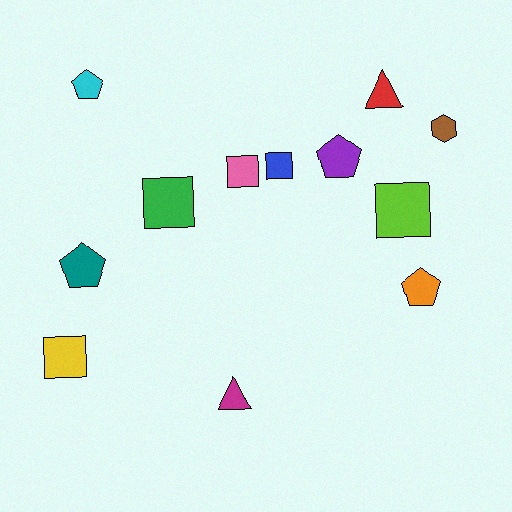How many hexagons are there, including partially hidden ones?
There is 1 hexagon.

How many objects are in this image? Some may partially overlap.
There are 12 objects.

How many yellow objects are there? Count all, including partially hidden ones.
There is 1 yellow object.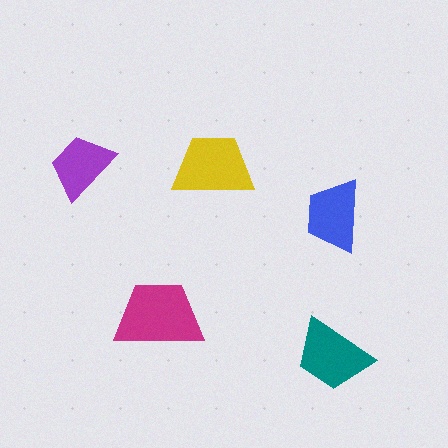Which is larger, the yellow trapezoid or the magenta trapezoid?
The magenta one.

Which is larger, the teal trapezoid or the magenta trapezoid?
The magenta one.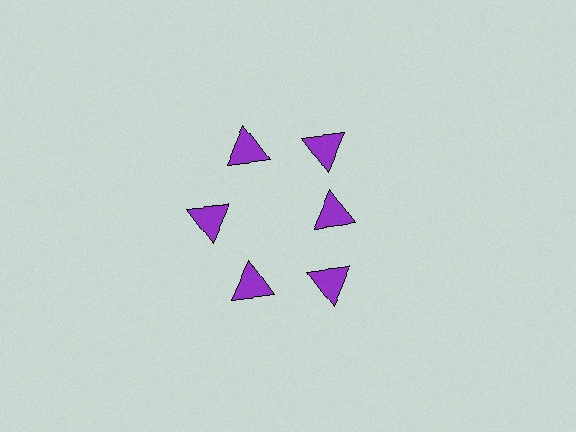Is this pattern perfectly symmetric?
No. The 6 purple triangles are arranged in a ring, but one element near the 3 o'clock position is pulled inward toward the center, breaking the 6-fold rotational symmetry.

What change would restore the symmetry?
The symmetry would be restored by moving it outward, back onto the ring so that all 6 triangles sit at equal angles and equal distance from the center.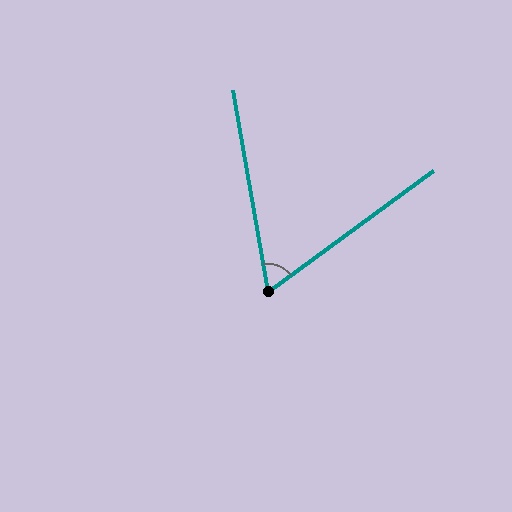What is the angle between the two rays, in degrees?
Approximately 64 degrees.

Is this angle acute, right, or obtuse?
It is acute.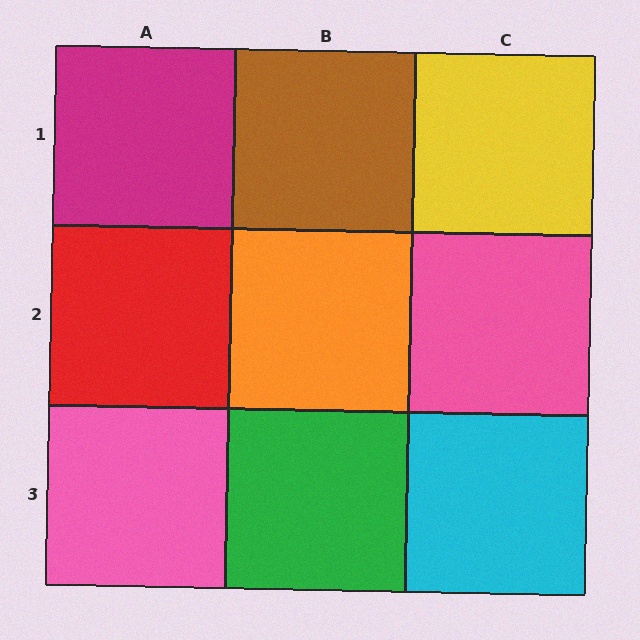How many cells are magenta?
1 cell is magenta.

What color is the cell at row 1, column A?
Magenta.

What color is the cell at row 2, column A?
Red.